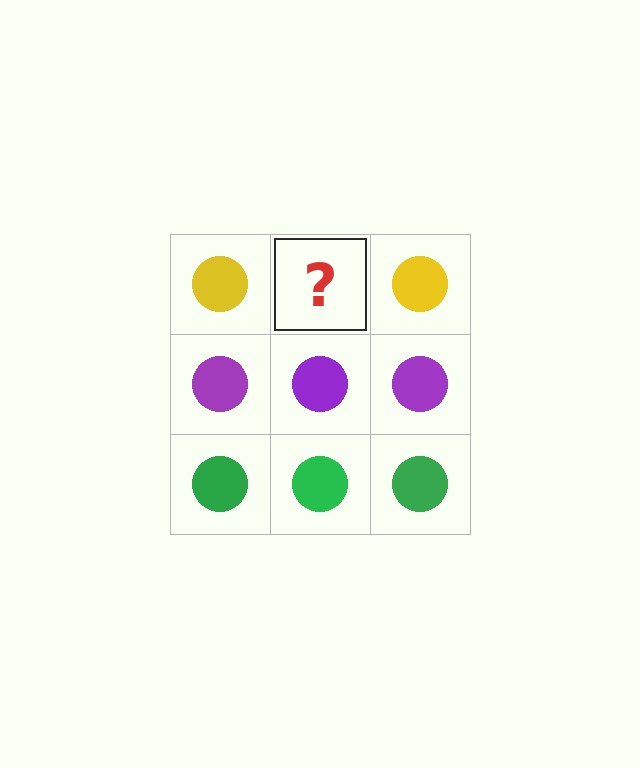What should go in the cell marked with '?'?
The missing cell should contain a yellow circle.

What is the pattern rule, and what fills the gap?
The rule is that each row has a consistent color. The gap should be filled with a yellow circle.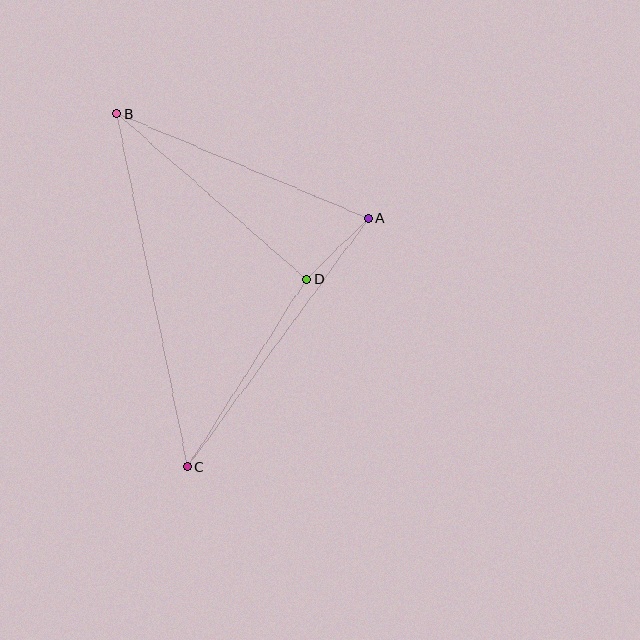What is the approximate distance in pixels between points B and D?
The distance between B and D is approximately 252 pixels.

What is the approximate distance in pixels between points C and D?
The distance between C and D is approximately 222 pixels.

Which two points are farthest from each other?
Points B and C are farthest from each other.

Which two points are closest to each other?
Points A and D are closest to each other.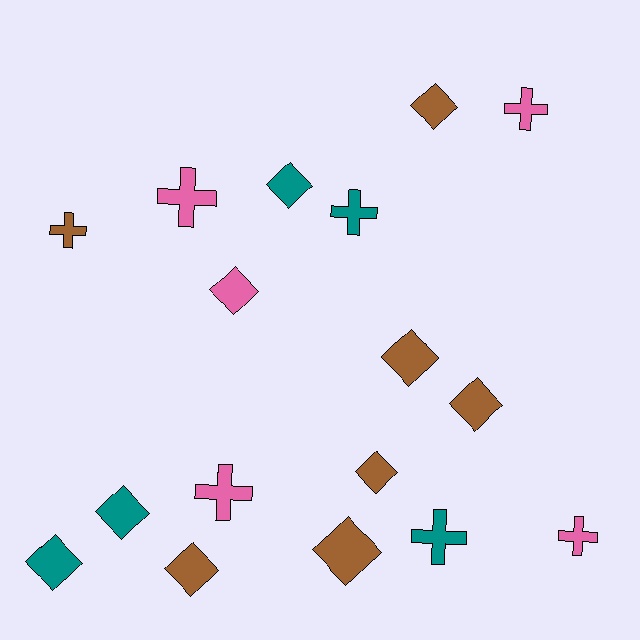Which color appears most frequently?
Brown, with 7 objects.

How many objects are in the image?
There are 17 objects.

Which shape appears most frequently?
Diamond, with 10 objects.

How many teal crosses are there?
There are 2 teal crosses.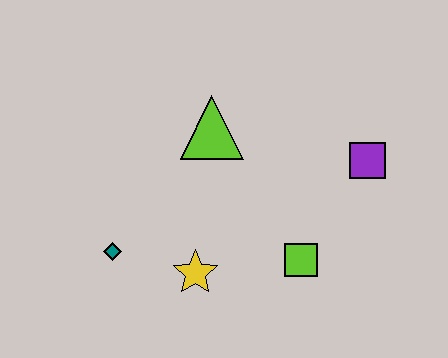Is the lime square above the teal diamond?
No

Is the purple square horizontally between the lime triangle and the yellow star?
No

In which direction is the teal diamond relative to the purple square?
The teal diamond is to the left of the purple square.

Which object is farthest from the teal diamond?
The purple square is farthest from the teal diamond.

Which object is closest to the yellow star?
The teal diamond is closest to the yellow star.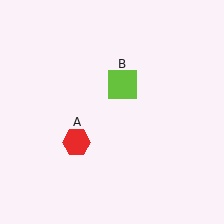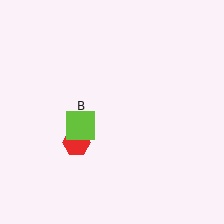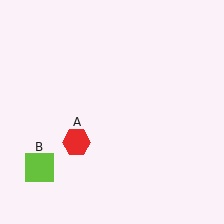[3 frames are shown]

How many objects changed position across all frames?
1 object changed position: lime square (object B).